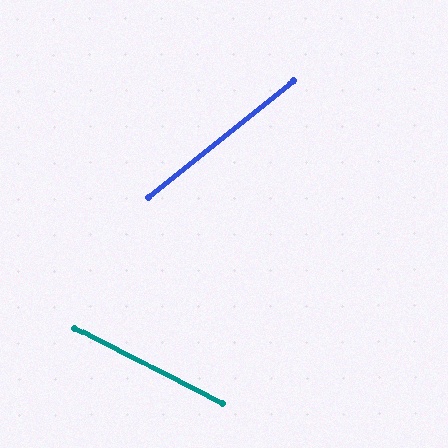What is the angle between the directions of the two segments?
Approximately 66 degrees.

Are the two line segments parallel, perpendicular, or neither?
Neither parallel nor perpendicular — they differ by about 66°.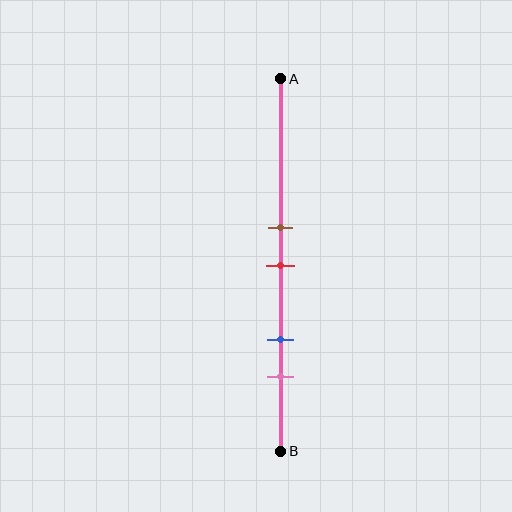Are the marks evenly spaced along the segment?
No, the marks are not evenly spaced.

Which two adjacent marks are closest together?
The brown and red marks are the closest adjacent pair.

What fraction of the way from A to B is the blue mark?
The blue mark is approximately 70% (0.7) of the way from A to B.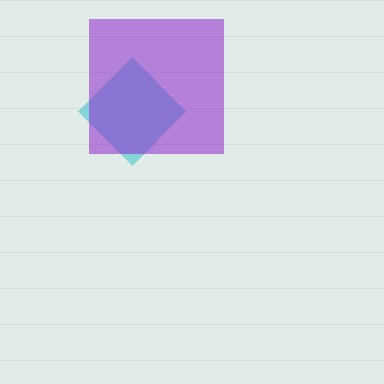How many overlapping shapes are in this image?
There are 2 overlapping shapes in the image.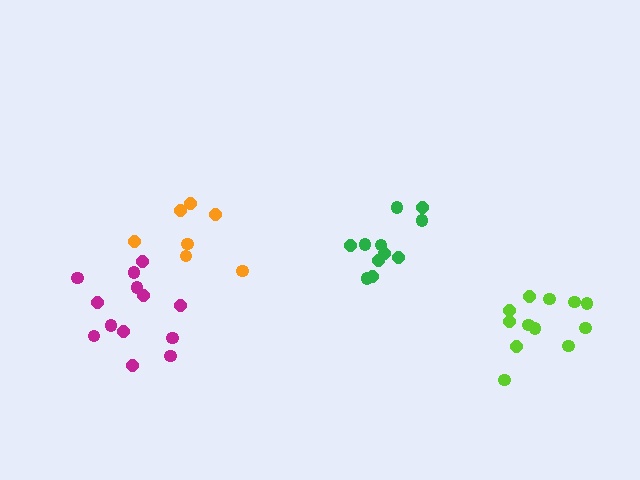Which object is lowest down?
The lime cluster is bottommost.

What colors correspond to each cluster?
The clusters are colored: magenta, lime, orange, green.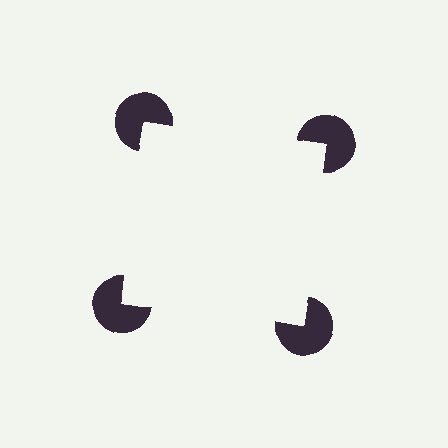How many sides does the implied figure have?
4 sides.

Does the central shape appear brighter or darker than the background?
It typically appears slightly brighter than the background, even though no actual brightness change is drawn.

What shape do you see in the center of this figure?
An illusory square — its edges are inferred from the aligned wedge cuts in the pac-man discs, not physically drawn.